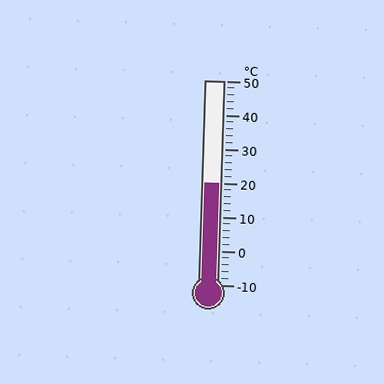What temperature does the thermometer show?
The thermometer shows approximately 20°C.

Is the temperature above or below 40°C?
The temperature is below 40°C.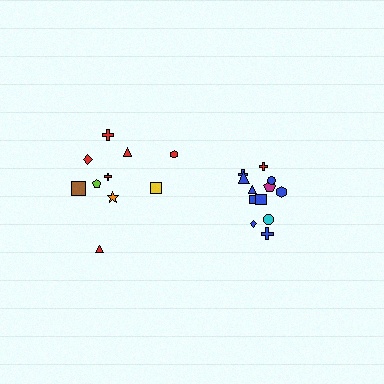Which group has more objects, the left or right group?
The right group.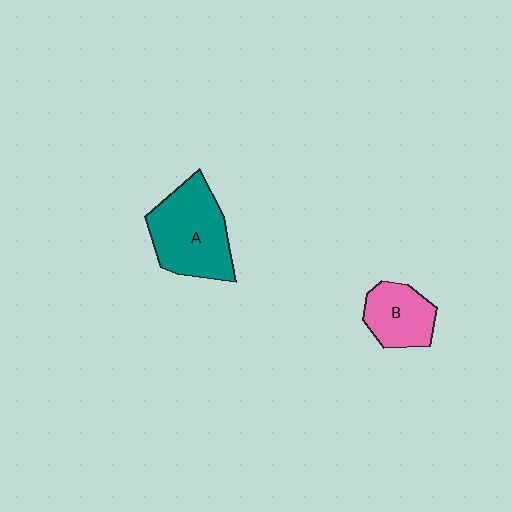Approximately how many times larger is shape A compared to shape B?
Approximately 1.7 times.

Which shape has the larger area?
Shape A (teal).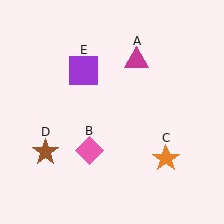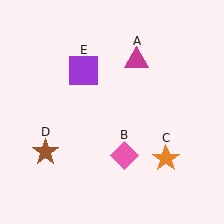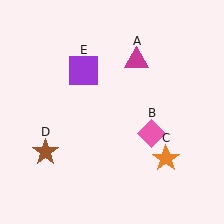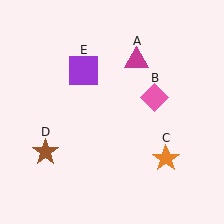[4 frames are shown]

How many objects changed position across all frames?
1 object changed position: pink diamond (object B).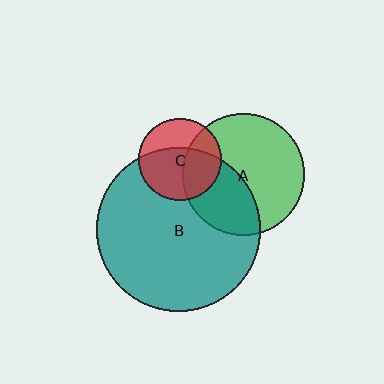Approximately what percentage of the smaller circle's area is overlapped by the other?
Approximately 40%.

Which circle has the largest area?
Circle B (teal).